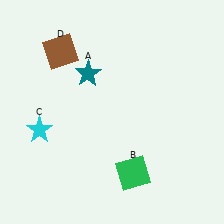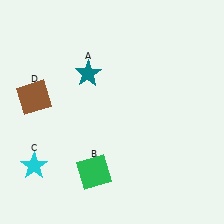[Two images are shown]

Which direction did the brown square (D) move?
The brown square (D) moved down.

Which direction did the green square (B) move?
The green square (B) moved left.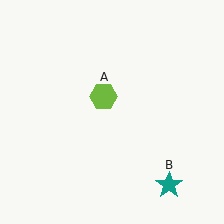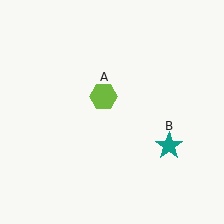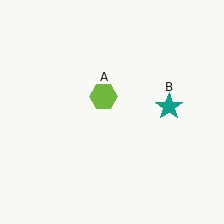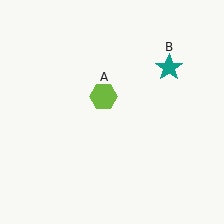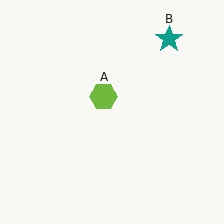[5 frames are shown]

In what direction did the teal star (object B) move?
The teal star (object B) moved up.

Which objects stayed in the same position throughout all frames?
Lime hexagon (object A) remained stationary.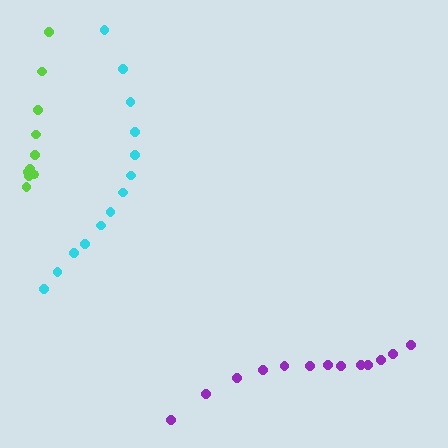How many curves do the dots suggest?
There are 3 distinct paths.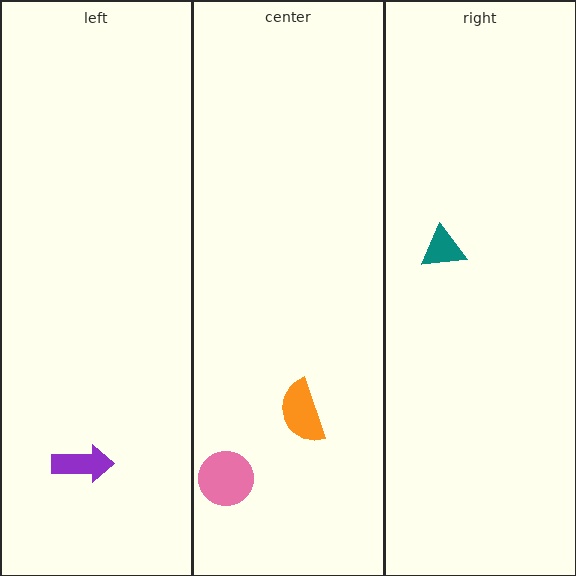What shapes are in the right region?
The teal triangle.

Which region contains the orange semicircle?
The center region.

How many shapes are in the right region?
1.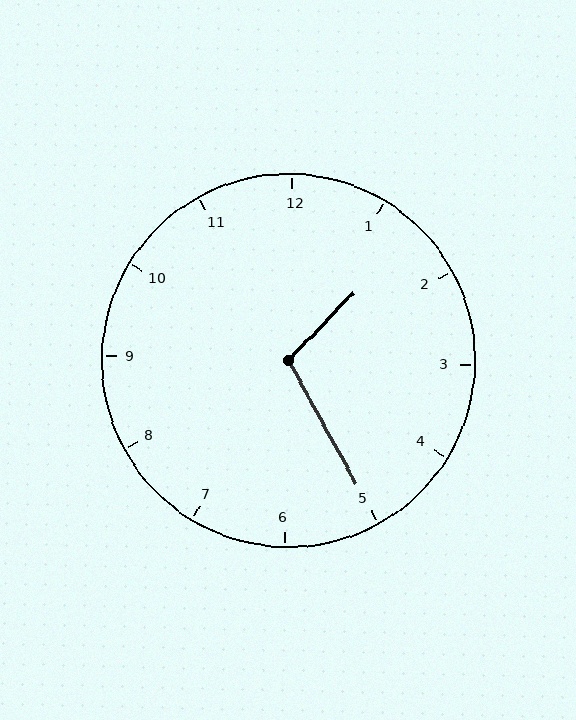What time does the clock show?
1:25.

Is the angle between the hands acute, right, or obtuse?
It is obtuse.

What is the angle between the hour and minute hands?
Approximately 108 degrees.